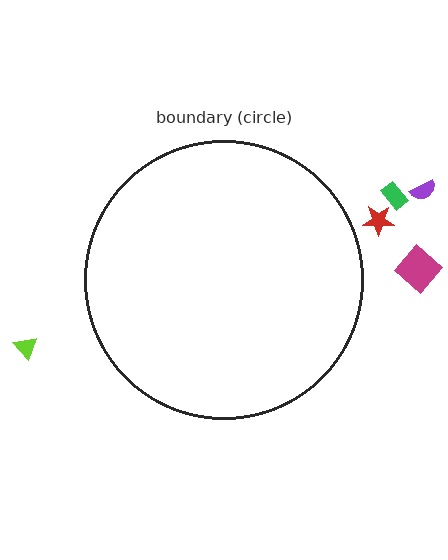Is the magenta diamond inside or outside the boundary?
Outside.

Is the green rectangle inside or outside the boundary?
Outside.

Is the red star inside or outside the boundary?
Outside.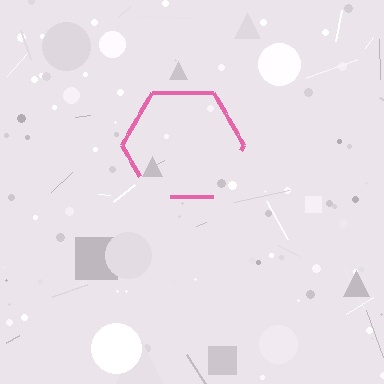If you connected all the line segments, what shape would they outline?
They would outline a hexagon.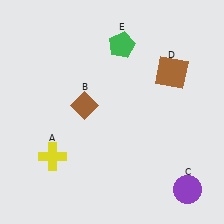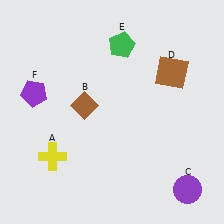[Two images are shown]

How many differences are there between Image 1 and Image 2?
There is 1 difference between the two images.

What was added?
A purple pentagon (F) was added in Image 2.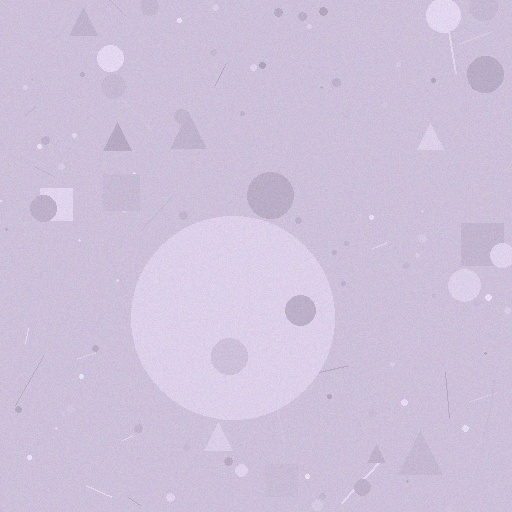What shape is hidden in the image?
A circle is hidden in the image.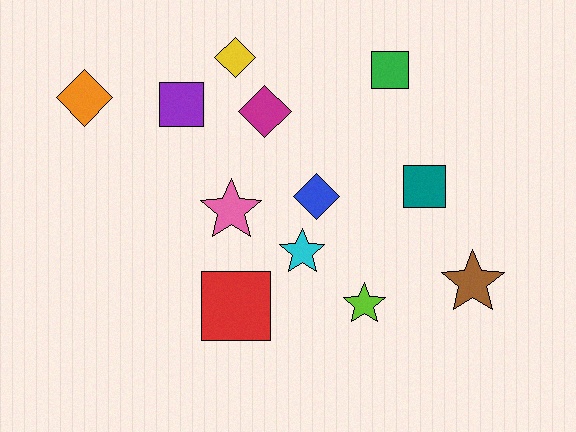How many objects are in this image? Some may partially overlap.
There are 12 objects.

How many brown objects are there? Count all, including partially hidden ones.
There is 1 brown object.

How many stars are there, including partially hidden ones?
There are 4 stars.